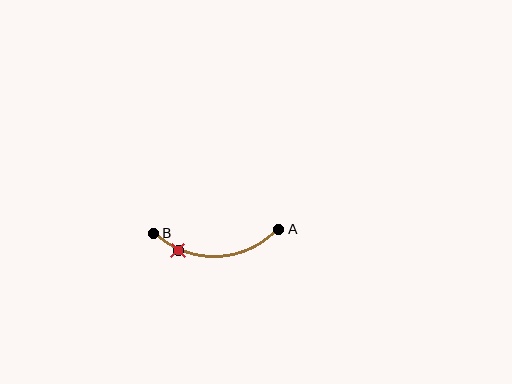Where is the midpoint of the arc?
The arc midpoint is the point on the curve farthest from the straight line joining A and B. It sits below that line.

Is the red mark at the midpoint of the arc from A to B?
No. The red mark lies on the arc but is closer to endpoint B. The arc midpoint would be at the point on the curve equidistant along the arc from both A and B.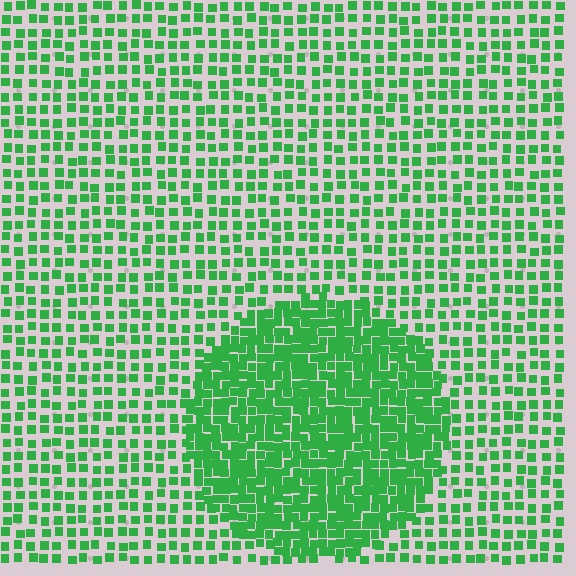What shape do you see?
I see a circle.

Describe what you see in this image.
The image contains small green elements arranged at two different densities. A circle-shaped region is visible where the elements are more densely packed than the surrounding area.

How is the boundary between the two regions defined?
The boundary is defined by a change in element density (approximately 2.1x ratio). All elements are the same color, size, and shape.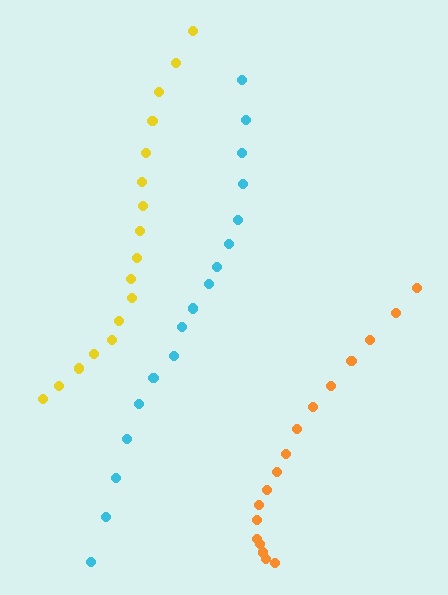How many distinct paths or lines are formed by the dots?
There are 3 distinct paths.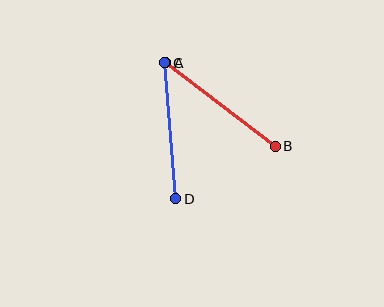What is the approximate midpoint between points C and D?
The midpoint is at approximately (170, 131) pixels.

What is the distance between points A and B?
The distance is approximately 137 pixels.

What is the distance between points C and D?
The distance is approximately 136 pixels.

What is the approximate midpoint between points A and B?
The midpoint is at approximately (221, 104) pixels.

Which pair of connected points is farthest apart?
Points A and B are farthest apart.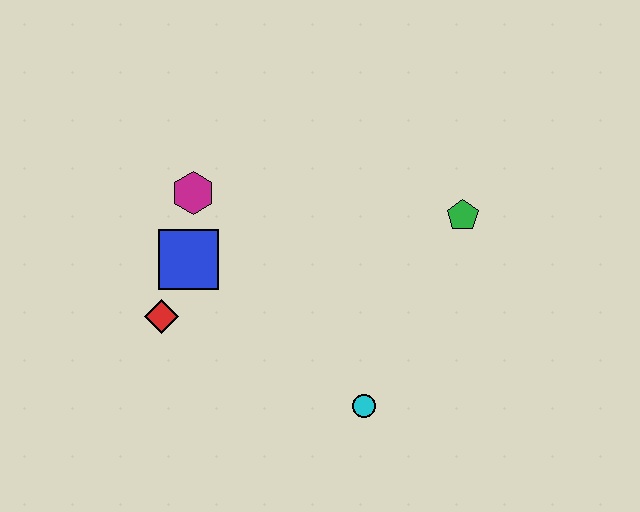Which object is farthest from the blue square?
The green pentagon is farthest from the blue square.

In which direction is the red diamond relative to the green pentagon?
The red diamond is to the left of the green pentagon.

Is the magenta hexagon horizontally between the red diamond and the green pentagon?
Yes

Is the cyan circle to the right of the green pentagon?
No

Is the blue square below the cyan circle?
No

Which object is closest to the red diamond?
The blue square is closest to the red diamond.